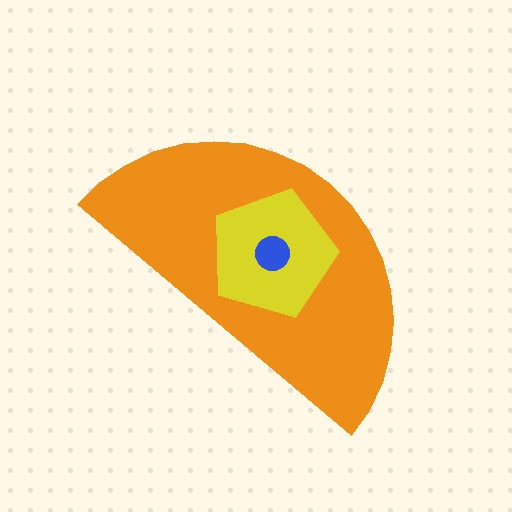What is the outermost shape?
The orange semicircle.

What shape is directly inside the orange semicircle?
The yellow pentagon.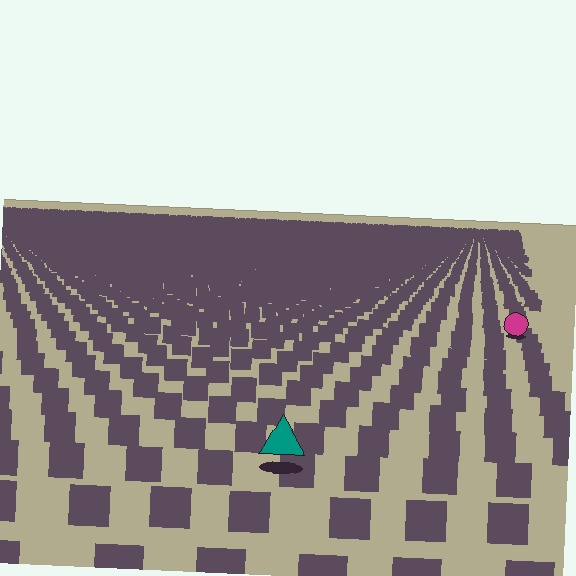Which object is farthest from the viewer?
The magenta circle is farthest from the viewer. It appears smaller and the ground texture around it is denser.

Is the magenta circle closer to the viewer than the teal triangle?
No. The teal triangle is closer — you can tell from the texture gradient: the ground texture is coarser near it.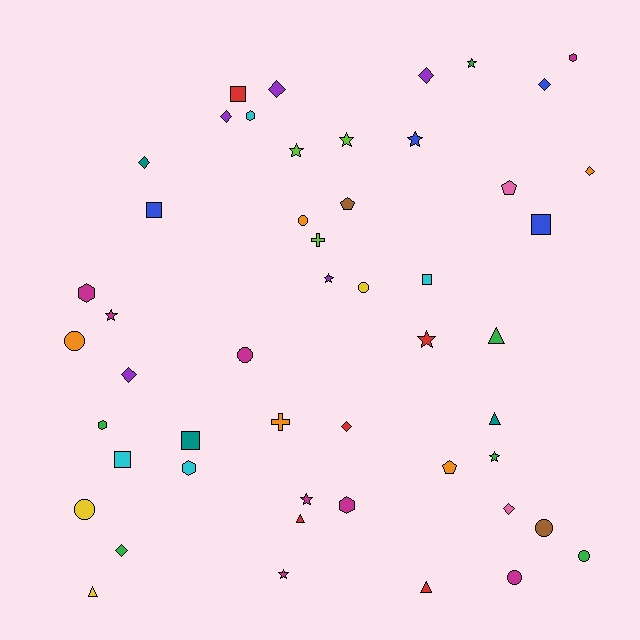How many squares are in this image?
There are 6 squares.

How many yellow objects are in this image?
There are 3 yellow objects.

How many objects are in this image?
There are 50 objects.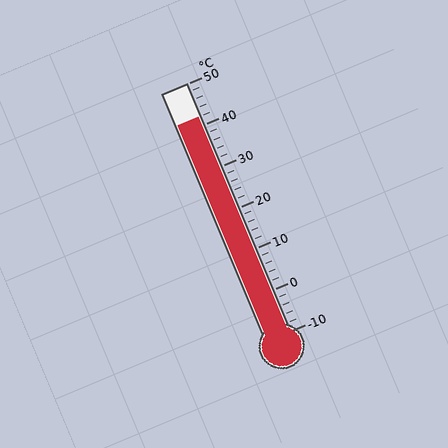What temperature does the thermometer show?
The thermometer shows approximately 42°C.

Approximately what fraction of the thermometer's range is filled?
The thermometer is filled to approximately 85% of its range.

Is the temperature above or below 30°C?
The temperature is above 30°C.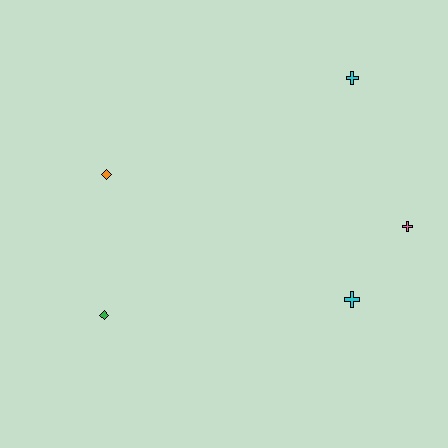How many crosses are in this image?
There are 3 crosses.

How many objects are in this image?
There are 5 objects.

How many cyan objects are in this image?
There are 2 cyan objects.